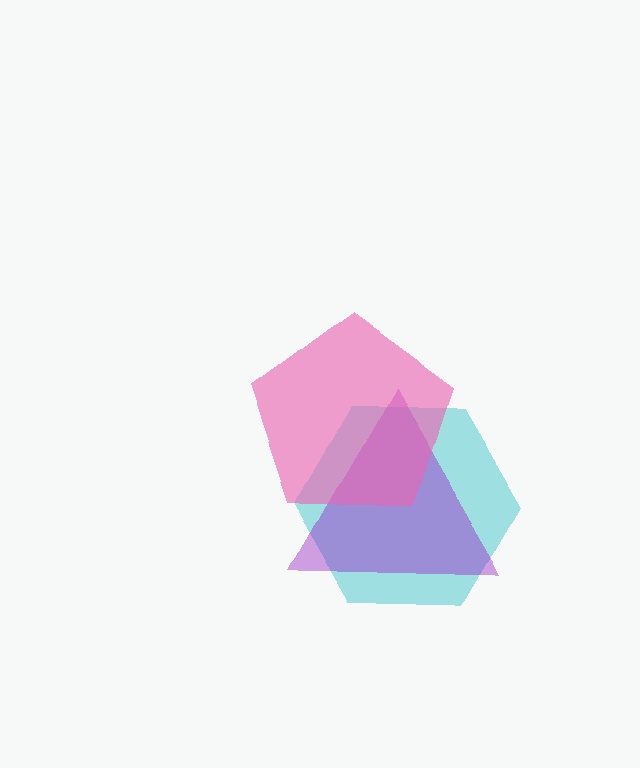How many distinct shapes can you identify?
There are 3 distinct shapes: a cyan hexagon, a purple triangle, a pink pentagon.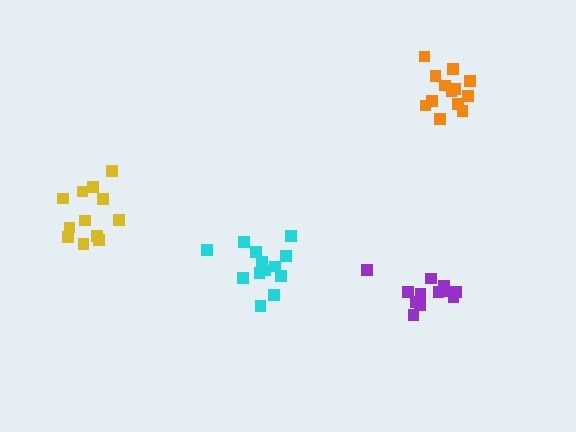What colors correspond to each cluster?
The clusters are colored: orange, yellow, cyan, purple.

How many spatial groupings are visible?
There are 4 spatial groupings.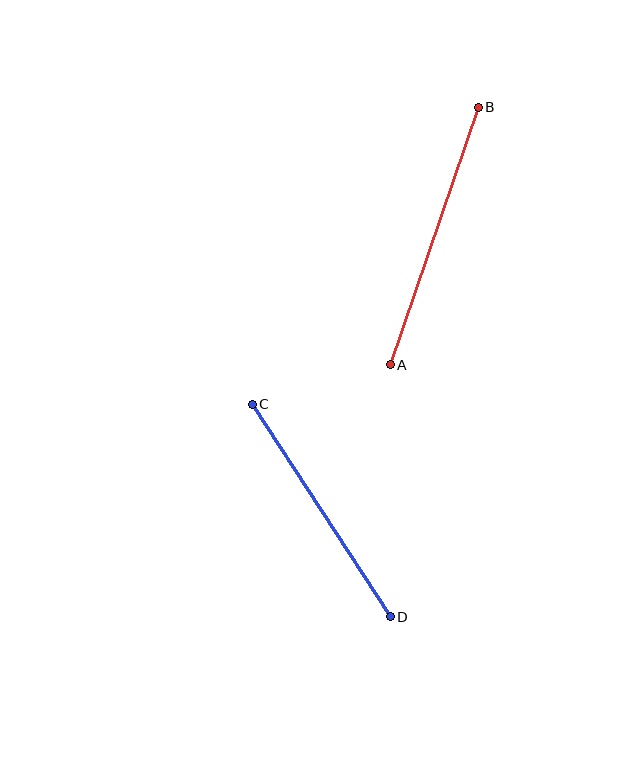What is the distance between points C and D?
The distance is approximately 253 pixels.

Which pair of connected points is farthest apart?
Points A and B are farthest apart.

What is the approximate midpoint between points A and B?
The midpoint is at approximately (434, 236) pixels.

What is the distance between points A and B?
The distance is approximately 272 pixels.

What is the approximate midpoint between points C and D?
The midpoint is at approximately (321, 510) pixels.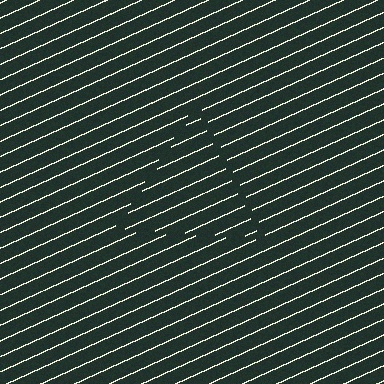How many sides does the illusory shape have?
3 sides — the line-ends trace a triangle.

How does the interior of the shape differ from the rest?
The interior of the shape contains the same grating, shifted by half a period — the contour is defined by the phase discontinuity where line-ends from the inner and outer gratings abut.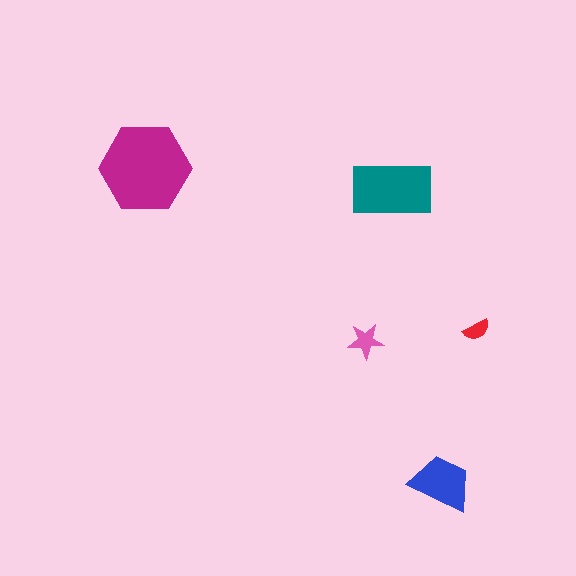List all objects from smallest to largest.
The red semicircle, the pink star, the blue trapezoid, the teal rectangle, the magenta hexagon.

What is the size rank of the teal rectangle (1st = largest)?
2nd.